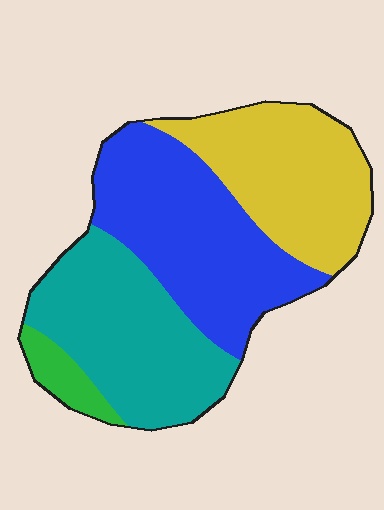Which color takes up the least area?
Green, at roughly 5%.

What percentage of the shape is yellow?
Yellow covers around 30% of the shape.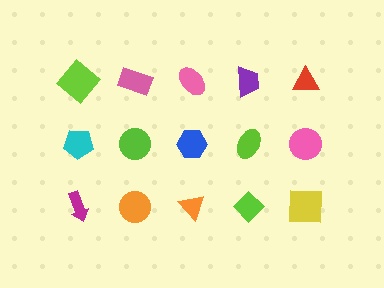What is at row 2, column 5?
A pink circle.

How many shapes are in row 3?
5 shapes.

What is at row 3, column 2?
An orange circle.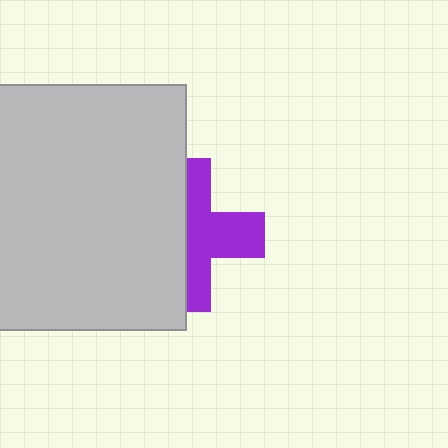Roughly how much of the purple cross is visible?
About half of it is visible (roughly 51%).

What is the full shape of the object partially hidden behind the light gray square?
The partially hidden object is a purple cross.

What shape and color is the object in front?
The object in front is a light gray square.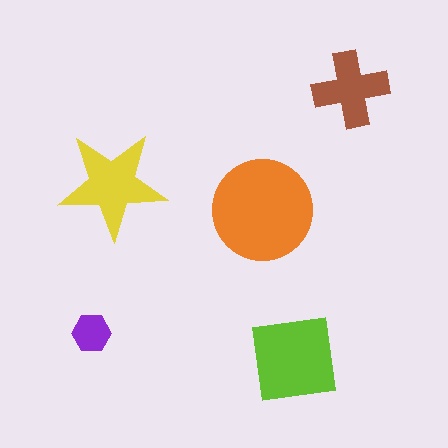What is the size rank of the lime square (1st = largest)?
2nd.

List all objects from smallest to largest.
The purple hexagon, the brown cross, the yellow star, the lime square, the orange circle.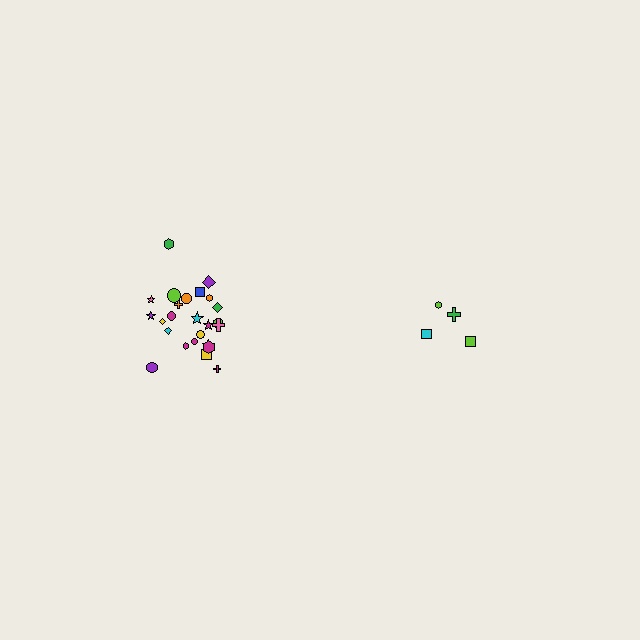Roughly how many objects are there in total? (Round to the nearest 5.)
Roughly 30 objects in total.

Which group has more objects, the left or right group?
The left group.